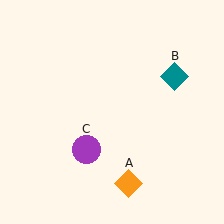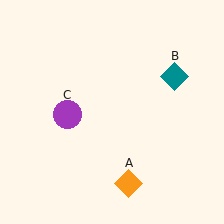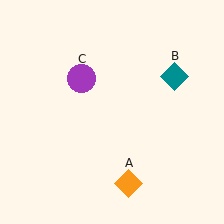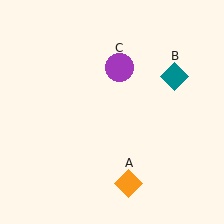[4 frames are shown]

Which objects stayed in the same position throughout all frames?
Orange diamond (object A) and teal diamond (object B) remained stationary.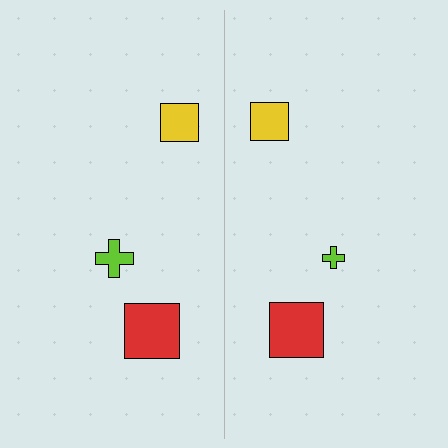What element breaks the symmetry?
The lime cross on the right side has a different size than its mirror counterpart.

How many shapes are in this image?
There are 6 shapes in this image.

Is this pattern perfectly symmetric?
No, the pattern is not perfectly symmetric. The lime cross on the right side has a different size than its mirror counterpart.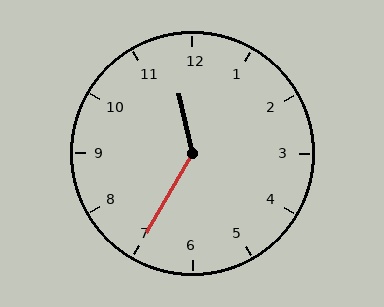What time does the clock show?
11:35.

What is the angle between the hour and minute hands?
Approximately 138 degrees.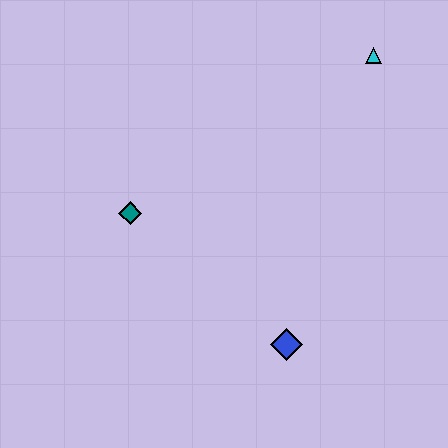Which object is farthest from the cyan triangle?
The blue diamond is farthest from the cyan triangle.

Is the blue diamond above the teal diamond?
No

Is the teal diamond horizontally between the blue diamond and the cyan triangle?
No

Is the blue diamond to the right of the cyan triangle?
No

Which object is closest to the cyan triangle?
The teal diamond is closest to the cyan triangle.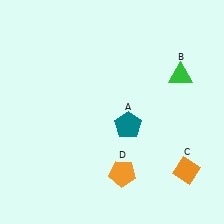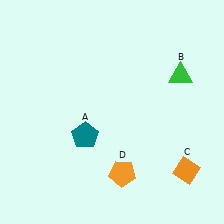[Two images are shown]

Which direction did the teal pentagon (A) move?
The teal pentagon (A) moved left.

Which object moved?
The teal pentagon (A) moved left.